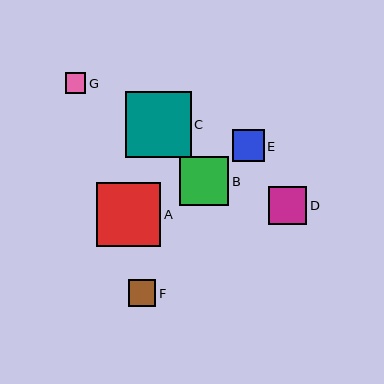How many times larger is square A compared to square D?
Square A is approximately 1.7 times the size of square D.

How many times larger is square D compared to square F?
Square D is approximately 1.4 times the size of square F.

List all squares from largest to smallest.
From largest to smallest: C, A, B, D, E, F, G.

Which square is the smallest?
Square G is the smallest with a size of approximately 21 pixels.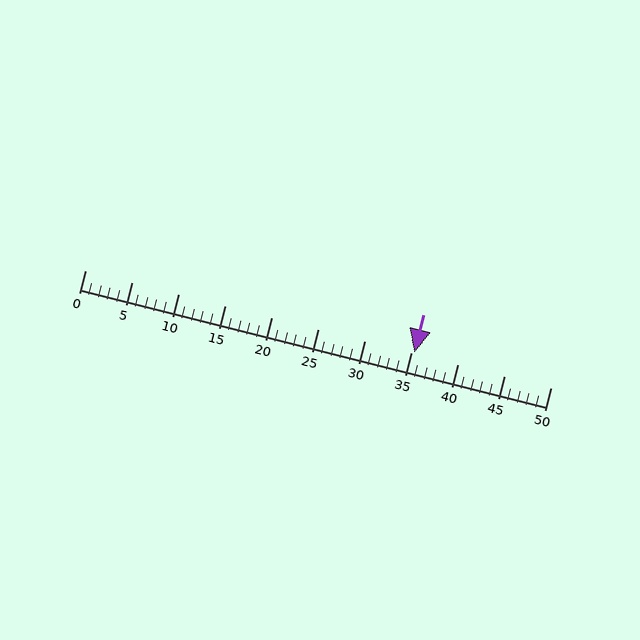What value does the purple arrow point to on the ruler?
The purple arrow points to approximately 35.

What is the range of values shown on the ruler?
The ruler shows values from 0 to 50.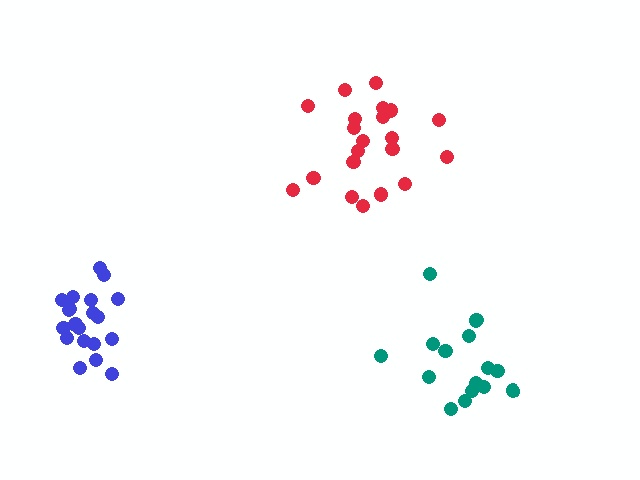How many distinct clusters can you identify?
There are 3 distinct clusters.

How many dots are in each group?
Group 1: 21 dots, Group 2: 20 dots, Group 3: 17 dots (58 total).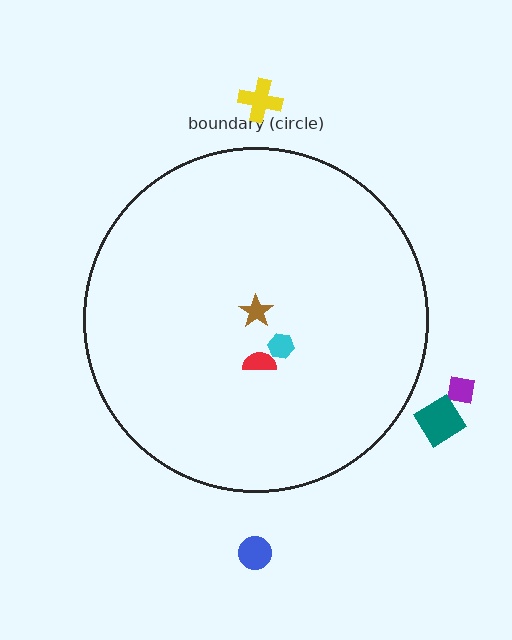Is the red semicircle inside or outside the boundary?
Inside.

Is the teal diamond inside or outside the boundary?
Outside.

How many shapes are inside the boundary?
3 inside, 4 outside.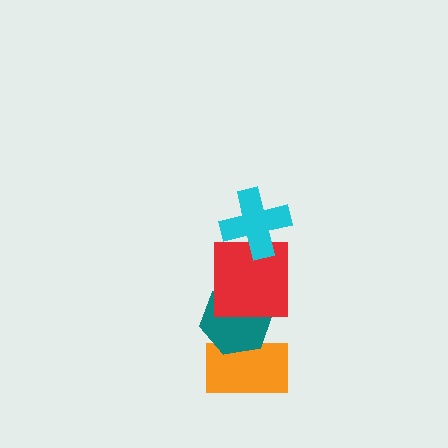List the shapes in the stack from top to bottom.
From top to bottom: the cyan cross, the red square, the teal hexagon, the orange rectangle.